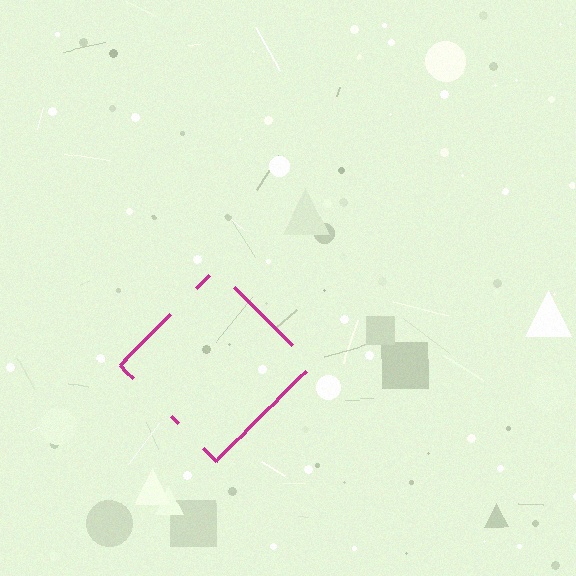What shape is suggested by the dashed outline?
The dashed outline suggests a diamond.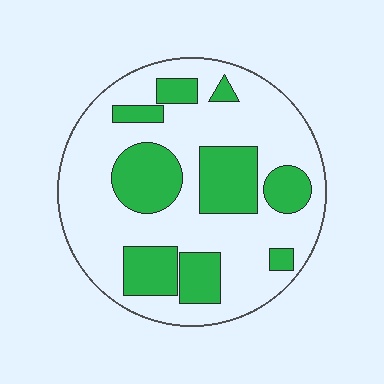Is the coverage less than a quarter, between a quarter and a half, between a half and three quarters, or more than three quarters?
Between a quarter and a half.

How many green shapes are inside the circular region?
9.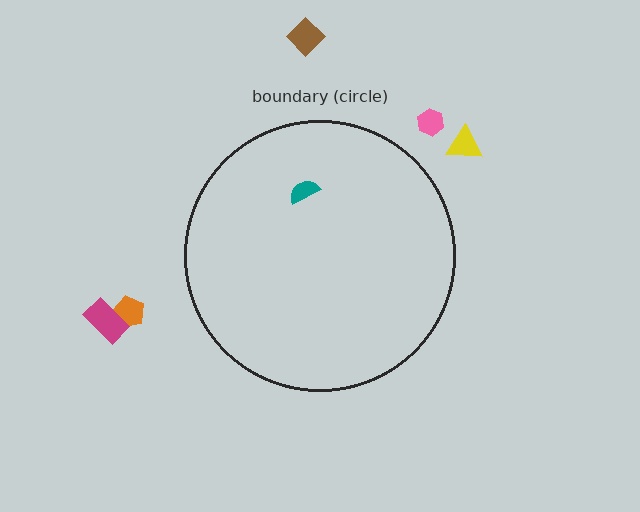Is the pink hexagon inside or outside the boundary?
Outside.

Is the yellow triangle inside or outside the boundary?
Outside.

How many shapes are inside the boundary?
1 inside, 5 outside.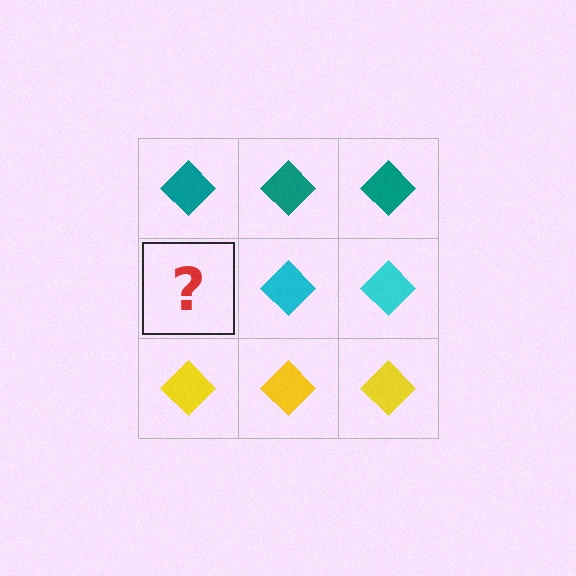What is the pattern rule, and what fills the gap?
The rule is that each row has a consistent color. The gap should be filled with a cyan diamond.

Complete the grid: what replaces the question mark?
The question mark should be replaced with a cyan diamond.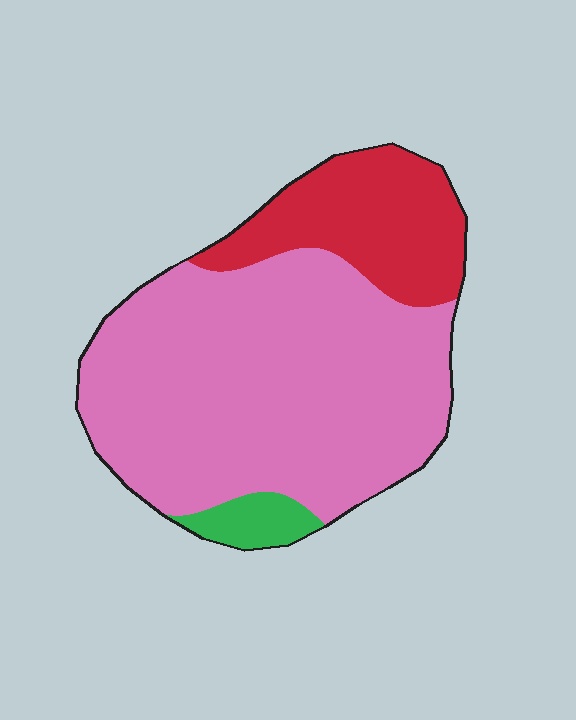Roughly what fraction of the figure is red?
Red covers around 25% of the figure.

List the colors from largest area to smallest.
From largest to smallest: pink, red, green.